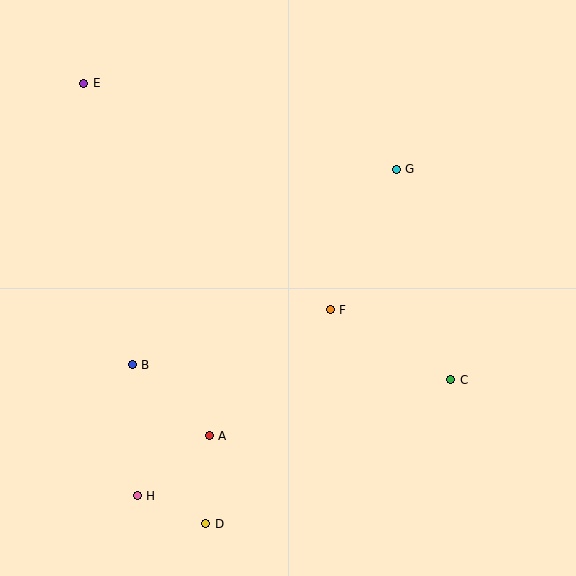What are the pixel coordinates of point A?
Point A is at (209, 436).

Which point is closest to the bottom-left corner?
Point H is closest to the bottom-left corner.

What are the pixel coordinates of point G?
Point G is at (396, 169).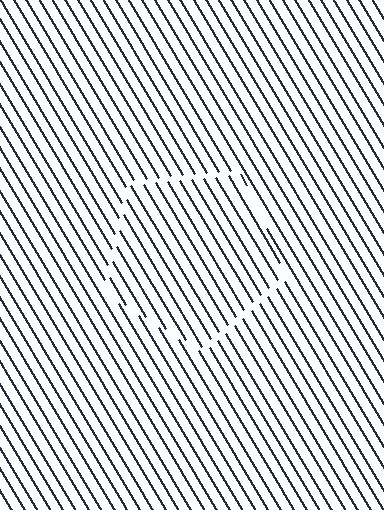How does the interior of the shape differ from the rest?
The interior of the shape contains the same grating, shifted by half a period — the contour is defined by the phase discontinuity where line-ends from the inner and outer gratings abut.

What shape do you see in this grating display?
An illusory pentagon. The interior of the shape contains the same grating, shifted by half a period — the contour is defined by the phase discontinuity where line-ends from the inner and outer gratings abut.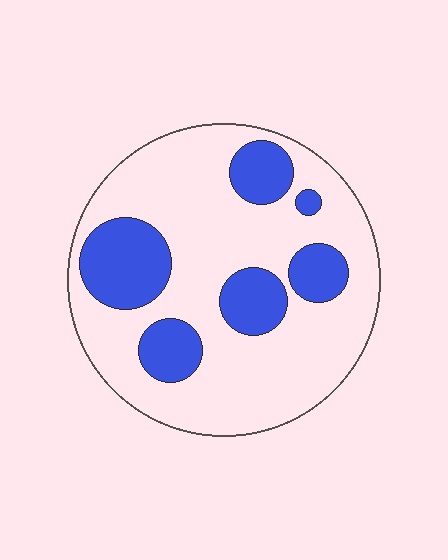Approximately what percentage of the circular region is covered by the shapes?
Approximately 25%.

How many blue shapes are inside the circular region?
6.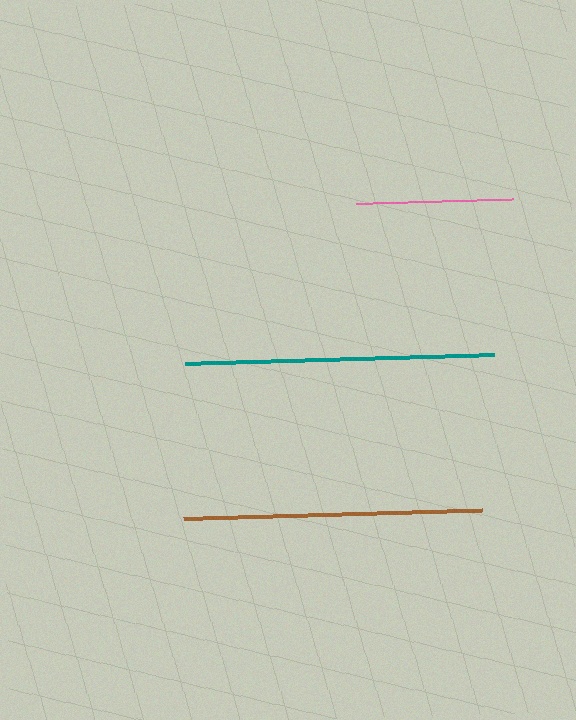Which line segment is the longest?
The teal line is the longest at approximately 309 pixels.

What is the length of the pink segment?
The pink segment is approximately 158 pixels long.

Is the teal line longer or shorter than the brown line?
The teal line is longer than the brown line.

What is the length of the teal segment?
The teal segment is approximately 309 pixels long.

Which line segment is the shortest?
The pink line is the shortest at approximately 158 pixels.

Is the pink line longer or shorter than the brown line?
The brown line is longer than the pink line.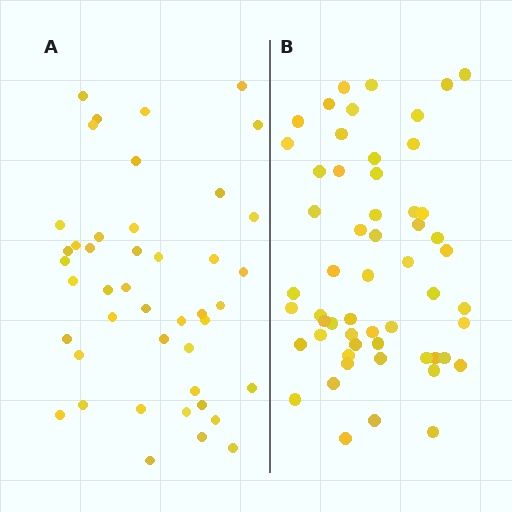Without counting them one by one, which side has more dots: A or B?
Region B (the right region) has more dots.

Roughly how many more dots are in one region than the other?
Region B has roughly 12 or so more dots than region A.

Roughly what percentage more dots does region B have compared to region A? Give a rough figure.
About 25% more.